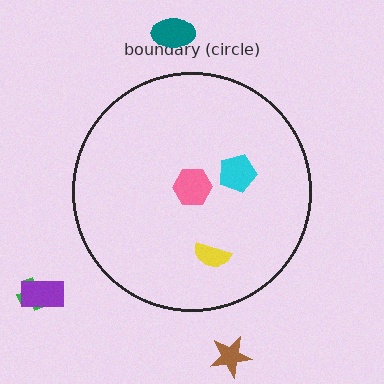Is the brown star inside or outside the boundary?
Outside.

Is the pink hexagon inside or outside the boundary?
Inside.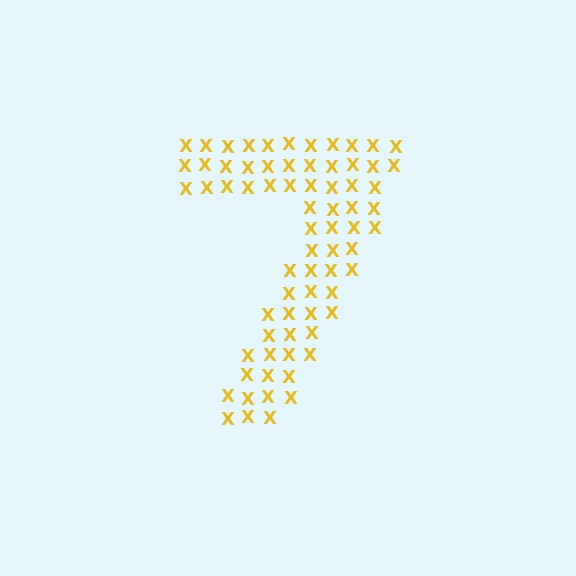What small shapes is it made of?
It is made of small letter X's.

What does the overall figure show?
The overall figure shows the digit 7.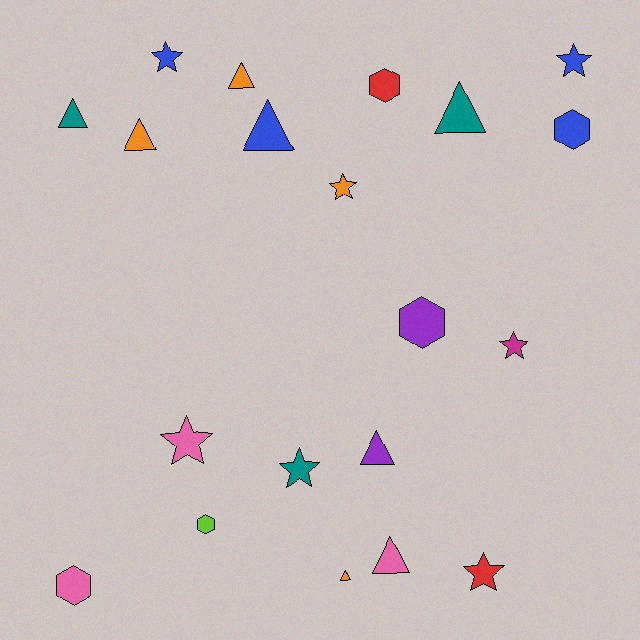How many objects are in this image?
There are 20 objects.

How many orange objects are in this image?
There are 4 orange objects.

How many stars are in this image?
There are 7 stars.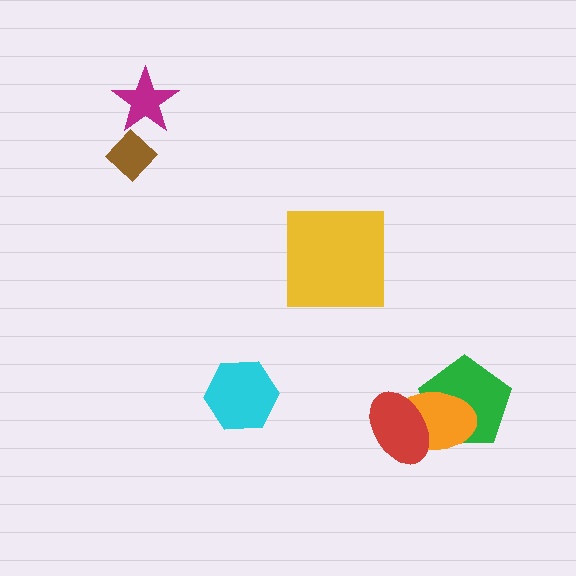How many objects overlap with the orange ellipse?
2 objects overlap with the orange ellipse.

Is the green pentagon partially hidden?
Yes, it is partially covered by another shape.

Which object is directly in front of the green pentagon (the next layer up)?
The orange ellipse is directly in front of the green pentagon.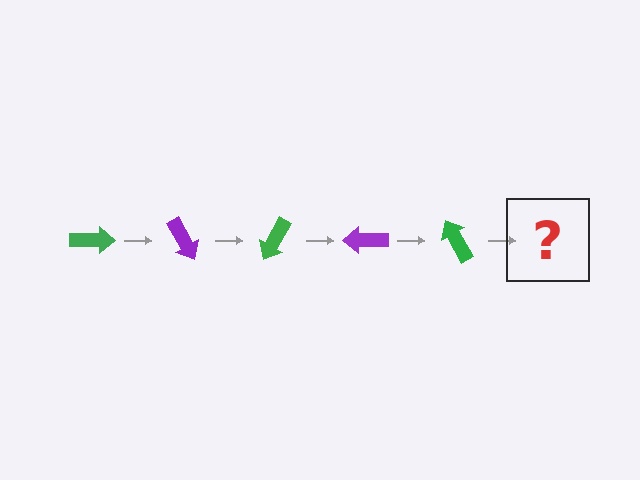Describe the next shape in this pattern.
It should be a purple arrow, rotated 300 degrees from the start.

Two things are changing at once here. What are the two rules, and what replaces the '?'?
The two rules are that it rotates 60 degrees each step and the color cycles through green and purple. The '?' should be a purple arrow, rotated 300 degrees from the start.